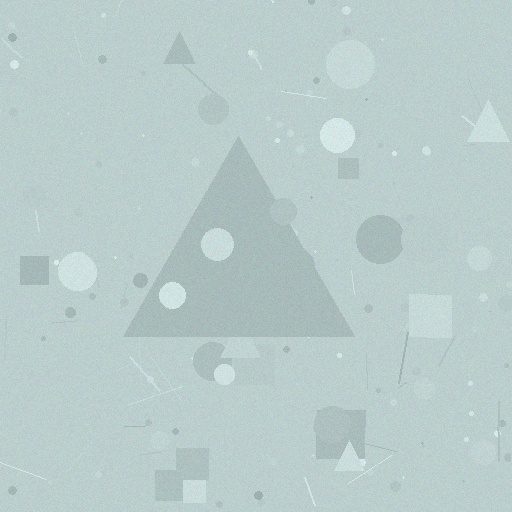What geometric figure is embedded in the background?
A triangle is embedded in the background.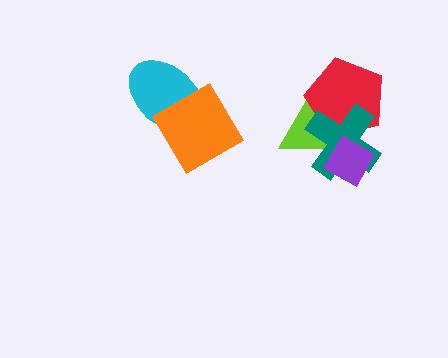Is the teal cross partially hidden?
Yes, it is partially covered by another shape.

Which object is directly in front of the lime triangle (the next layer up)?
The red pentagon is directly in front of the lime triangle.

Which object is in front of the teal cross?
The purple diamond is in front of the teal cross.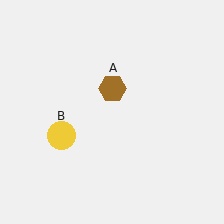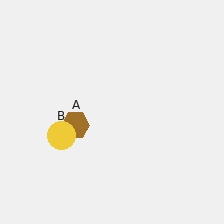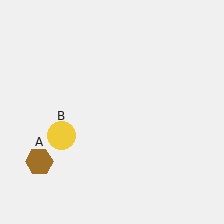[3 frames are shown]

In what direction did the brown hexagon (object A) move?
The brown hexagon (object A) moved down and to the left.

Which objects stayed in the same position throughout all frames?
Yellow circle (object B) remained stationary.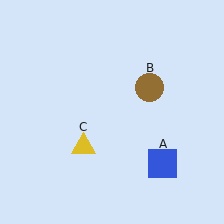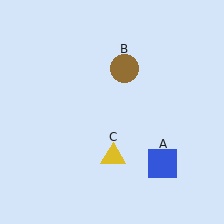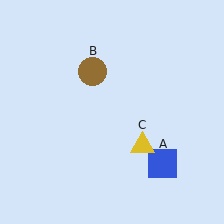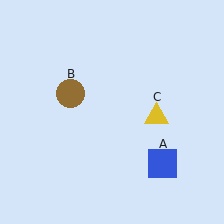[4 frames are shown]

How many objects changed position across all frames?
2 objects changed position: brown circle (object B), yellow triangle (object C).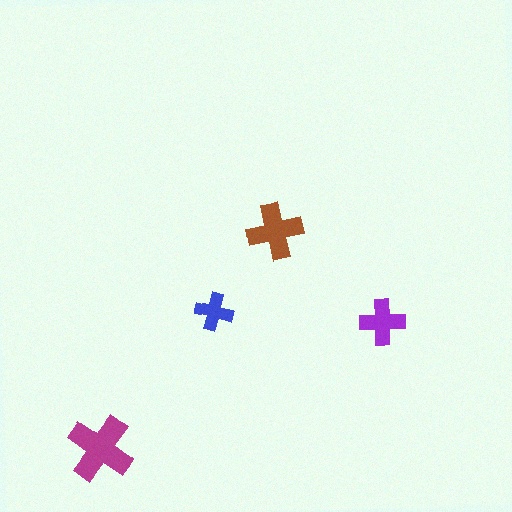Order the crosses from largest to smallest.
the magenta one, the brown one, the purple one, the blue one.